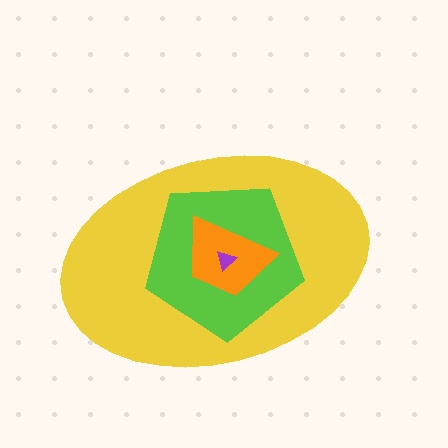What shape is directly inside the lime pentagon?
The orange trapezoid.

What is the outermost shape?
The yellow ellipse.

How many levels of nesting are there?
4.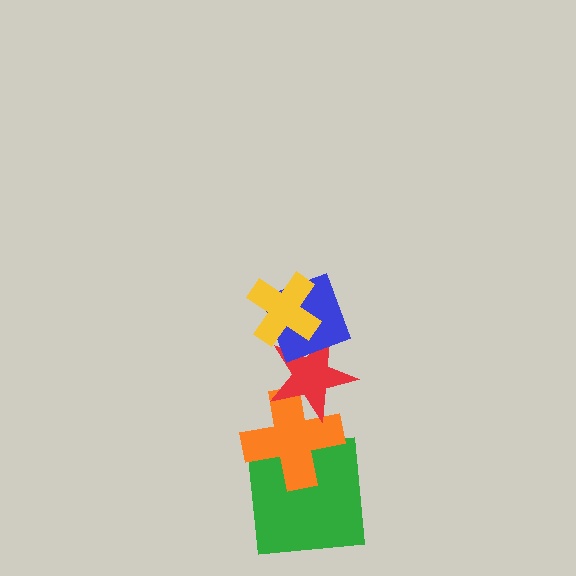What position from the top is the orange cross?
The orange cross is 4th from the top.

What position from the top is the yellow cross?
The yellow cross is 1st from the top.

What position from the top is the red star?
The red star is 3rd from the top.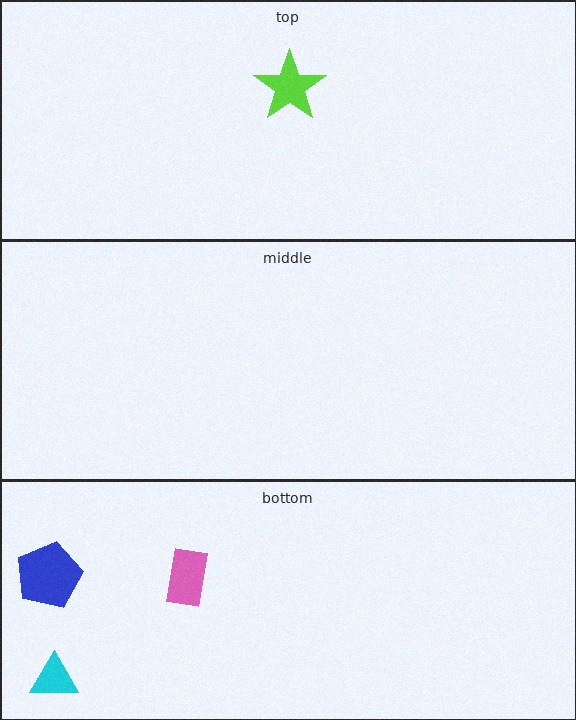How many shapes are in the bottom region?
3.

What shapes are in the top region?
The lime star.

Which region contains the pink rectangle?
The bottom region.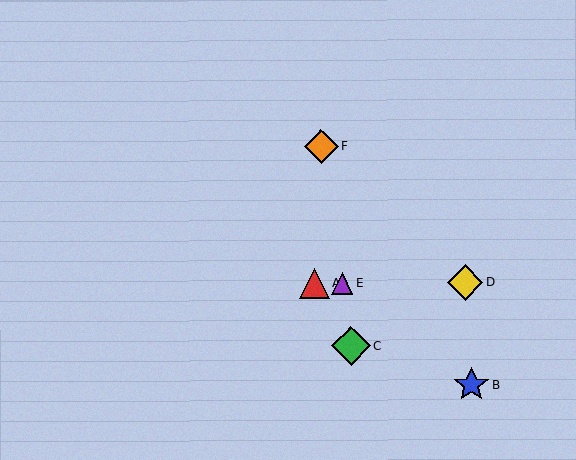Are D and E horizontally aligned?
Yes, both are at y≈283.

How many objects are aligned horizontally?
3 objects (A, D, E) are aligned horizontally.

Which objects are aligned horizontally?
Objects A, D, E are aligned horizontally.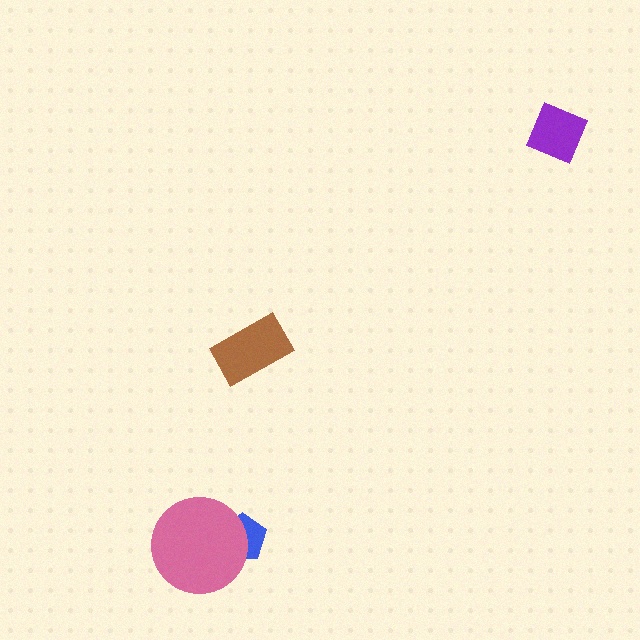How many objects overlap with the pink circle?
1 object overlaps with the pink circle.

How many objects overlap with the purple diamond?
0 objects overlap with the purple diamond.